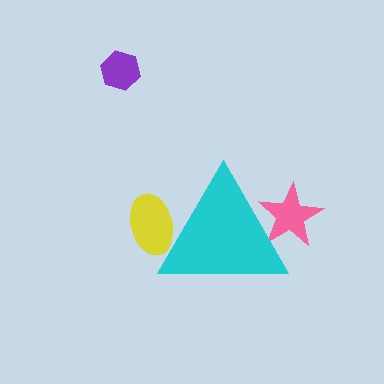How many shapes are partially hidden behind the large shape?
2 shapes are partially hidden.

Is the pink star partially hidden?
Yes, the pink star is partially hidden behind the cyan triangle.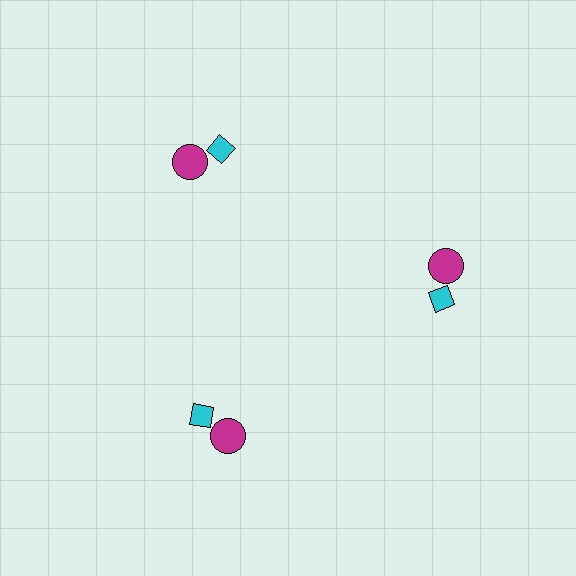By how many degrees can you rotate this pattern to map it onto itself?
The pattern maps onto itself every 120 degrees of rotation.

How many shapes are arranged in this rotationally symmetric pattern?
There are 6 shapes, arranged in 3 groups of 2.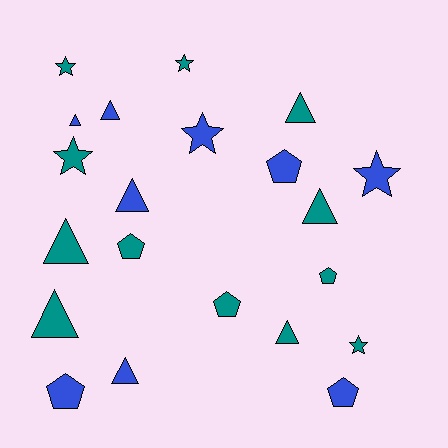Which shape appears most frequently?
Triangle, with 9 objects.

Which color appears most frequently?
Teal, with 12 objects.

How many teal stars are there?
There are 4 teal stars.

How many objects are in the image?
There are 21 objects.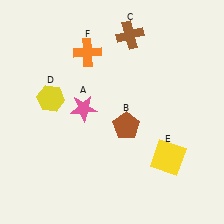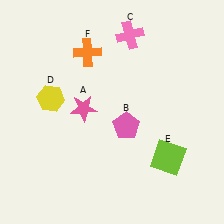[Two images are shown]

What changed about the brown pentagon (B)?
In Image 1, B is brown. In Image 2, it changed to pink.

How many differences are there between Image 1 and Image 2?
There are 3 differences between the two images.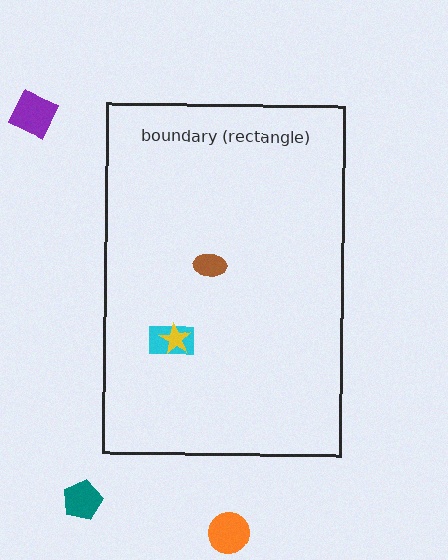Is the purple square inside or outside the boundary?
Outside.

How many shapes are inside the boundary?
3 inside, 3 outside.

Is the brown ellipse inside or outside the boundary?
Inside.